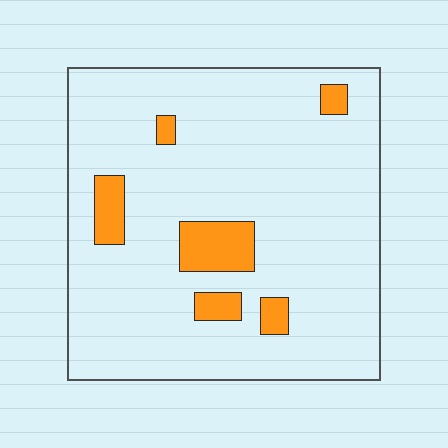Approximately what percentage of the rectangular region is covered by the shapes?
Approximately 10%.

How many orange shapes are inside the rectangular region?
6.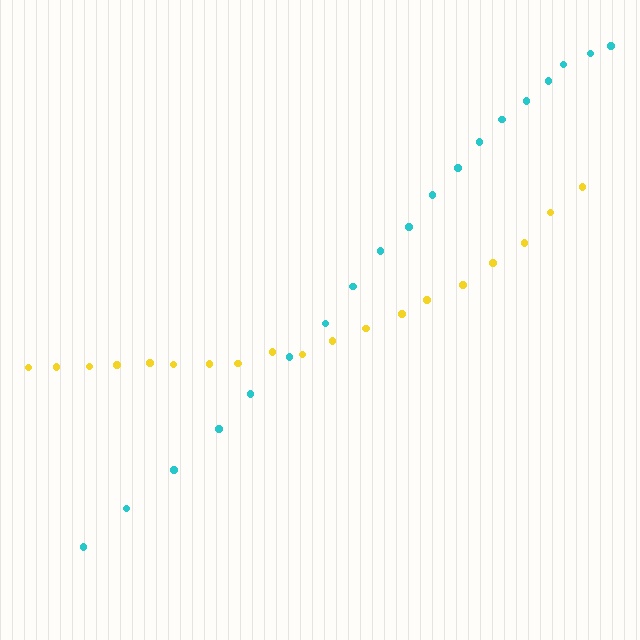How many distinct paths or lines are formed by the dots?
There are 2 distinct paths.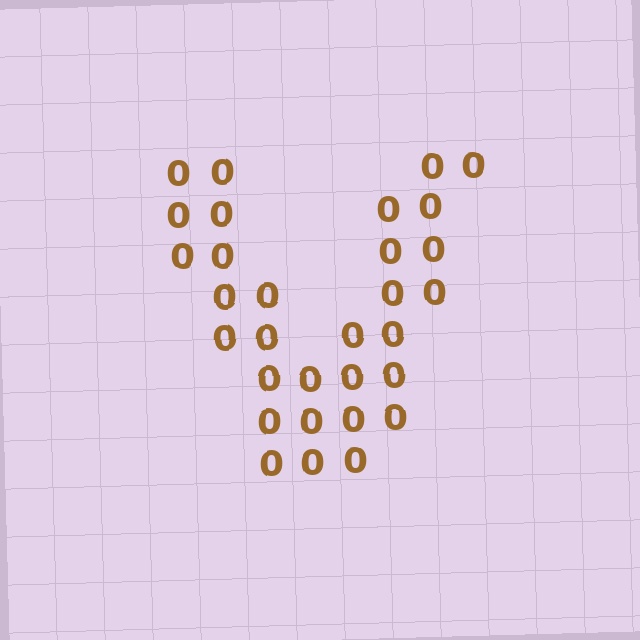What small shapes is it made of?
It is made of small digit 0's.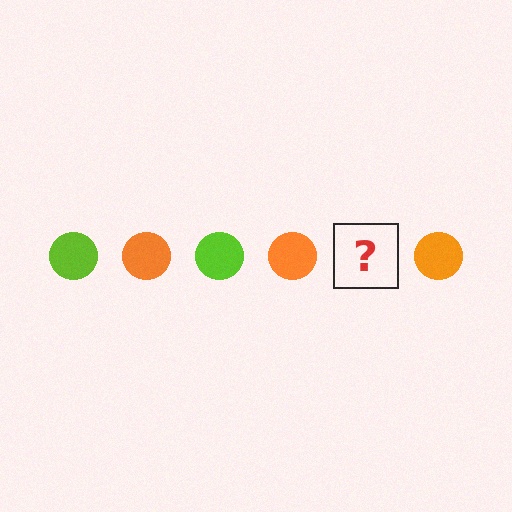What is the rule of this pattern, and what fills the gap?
The rule is that the pattern cycles through lime, orange circles. The gap should be filled with a lime circle.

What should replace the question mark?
The question mark should be replaced with a lime circle.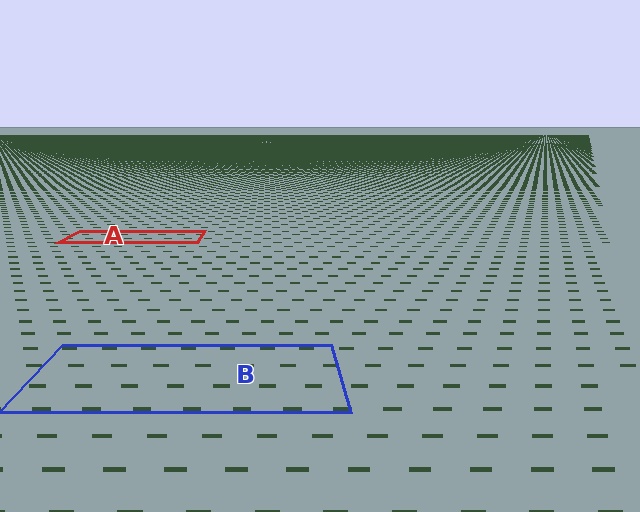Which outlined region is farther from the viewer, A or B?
Region A is farther from the viewer — the texture elements inside it appear smaller and more densely packed.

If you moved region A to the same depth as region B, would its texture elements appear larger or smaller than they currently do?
They would appear larger. At a closer depth, the same texture elements are projected at a bigger on-screen size.